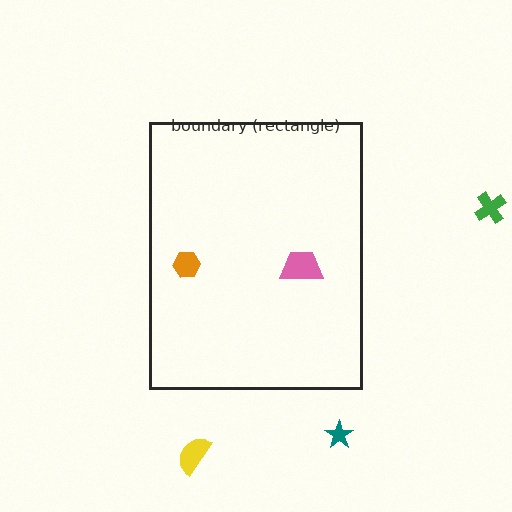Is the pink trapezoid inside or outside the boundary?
Inside.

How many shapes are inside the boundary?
2 inside, 3 outside.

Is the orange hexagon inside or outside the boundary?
Inside.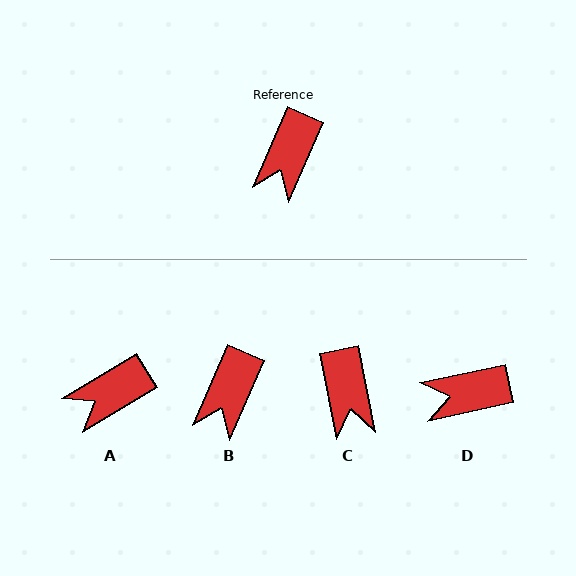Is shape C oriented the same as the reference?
No, it is off by about 34 degrees.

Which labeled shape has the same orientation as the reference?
B.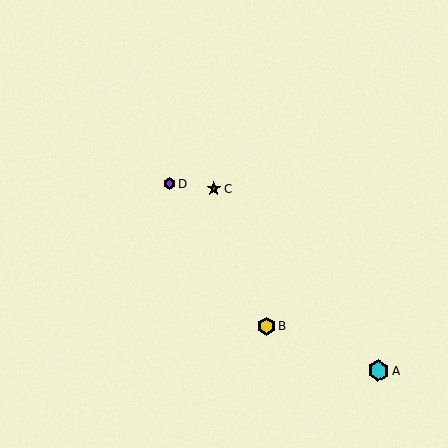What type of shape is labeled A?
Shape A is a cyan hexagon.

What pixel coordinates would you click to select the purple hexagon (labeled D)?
Click at (169, 183) to select the purple hexagon D.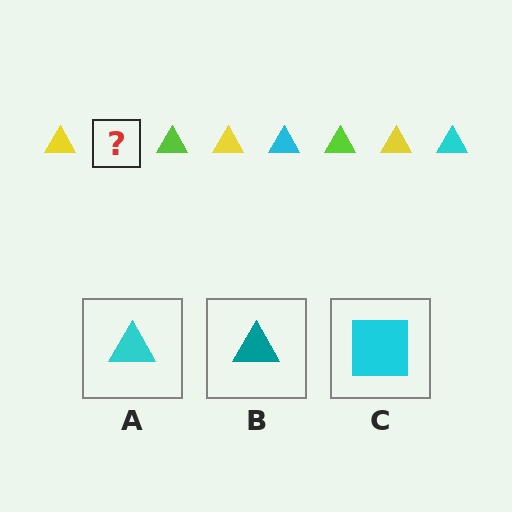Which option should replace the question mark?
Option A.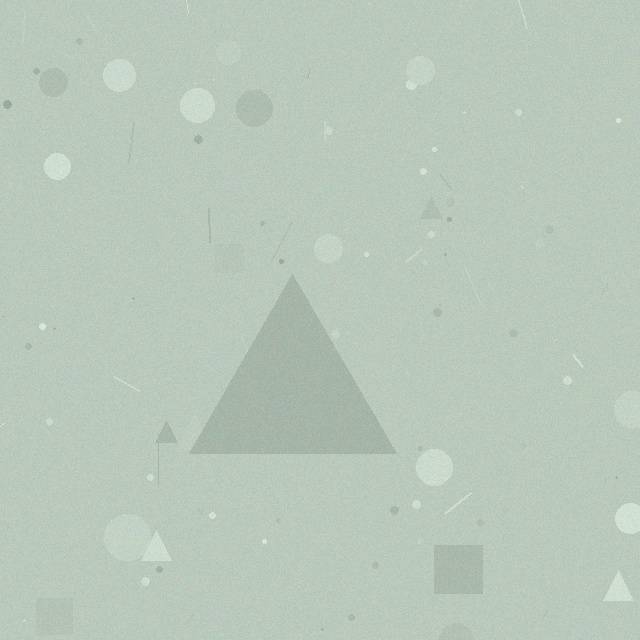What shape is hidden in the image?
A triangle is hidden in the image.